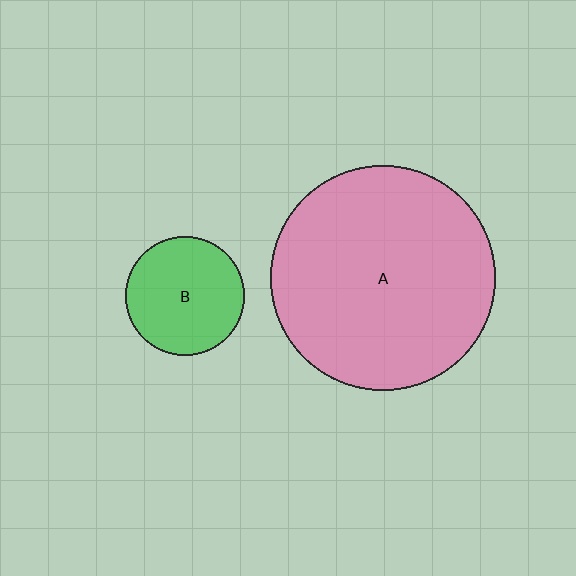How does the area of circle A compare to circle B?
Approximately 3.6 times.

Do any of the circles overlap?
No, none of the circles overlap.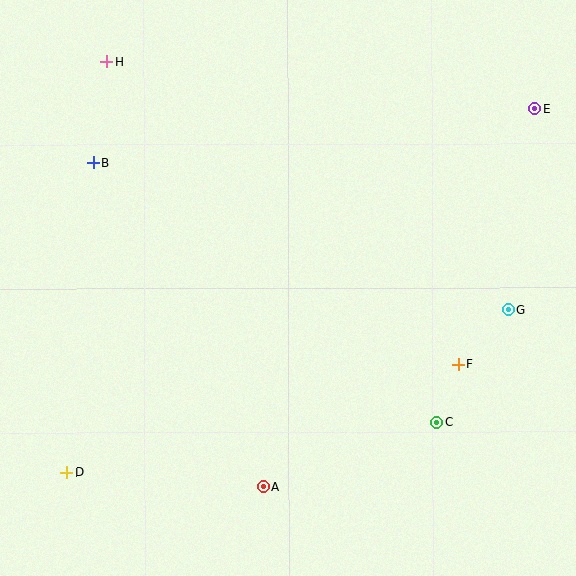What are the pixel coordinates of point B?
Point B is at (93, 163).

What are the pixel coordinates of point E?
Point E is at (534, 109).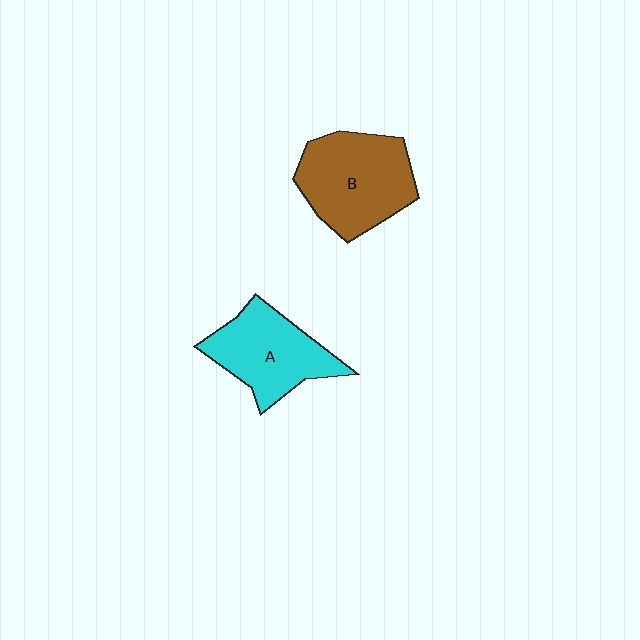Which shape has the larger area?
Shape B (brown).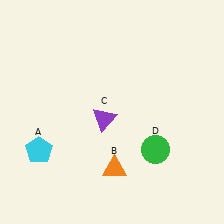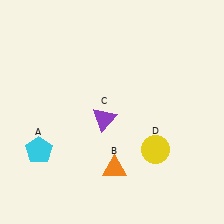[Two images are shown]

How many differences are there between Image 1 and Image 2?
There is 1 difference between the two images.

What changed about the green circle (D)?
In Image 1, D is green. In Image 2, it changed to yellow.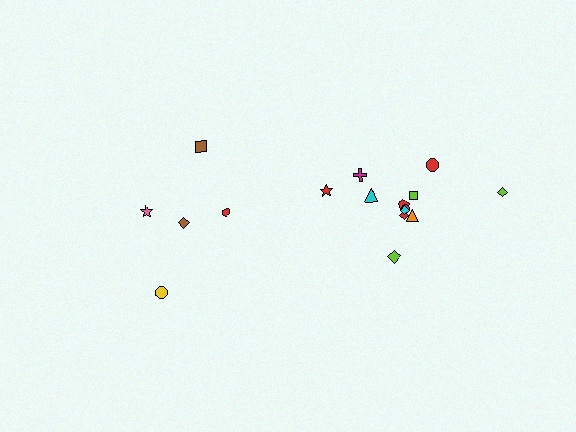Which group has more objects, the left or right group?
The right group.